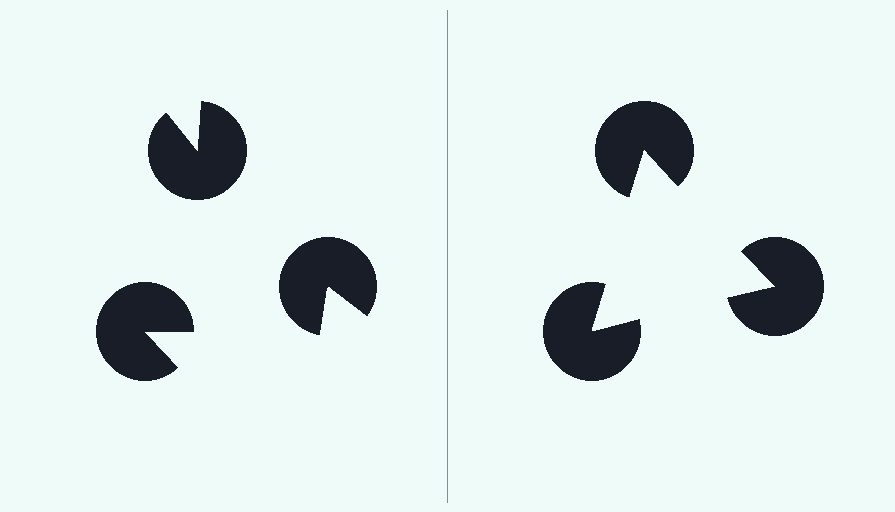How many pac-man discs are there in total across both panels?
6 — 3 on each side.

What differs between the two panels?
The pac-man discs are positioned identically on both sides; only the wedge orientations differ. On the right they align to a triangle; on the left they are misaligned.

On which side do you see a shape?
An illusory triangle appears on the right side. On the left side the wedge cuts are rotated, so no coherent shape forms.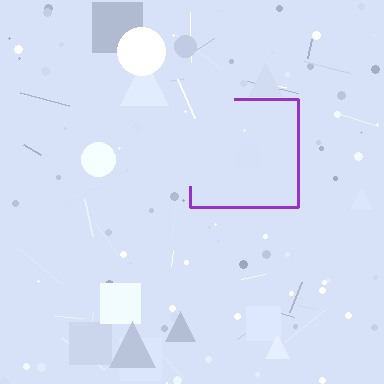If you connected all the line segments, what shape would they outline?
They would outline a square.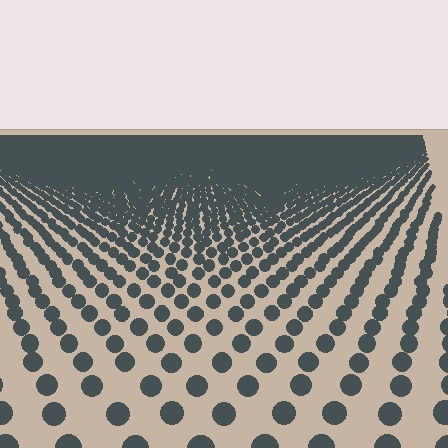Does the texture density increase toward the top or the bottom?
Density increases toward the top.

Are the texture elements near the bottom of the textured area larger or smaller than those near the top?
Larger. Near the bottom, elements are closer to the viewer and appear at a bigger on-screen size.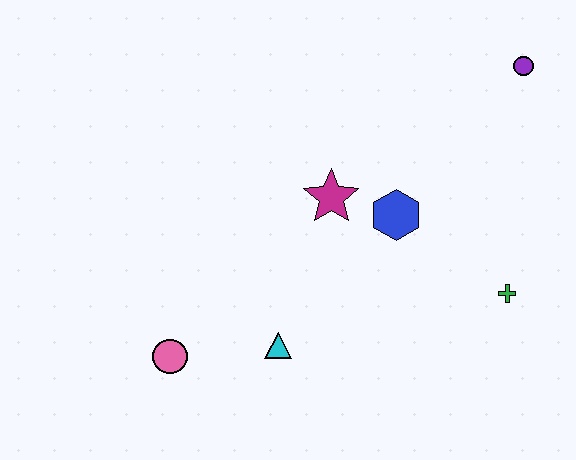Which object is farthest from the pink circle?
The purple circle is farthest from the pink circle.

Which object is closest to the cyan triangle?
The pink circle is closest to the cyan triangle.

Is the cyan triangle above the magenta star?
No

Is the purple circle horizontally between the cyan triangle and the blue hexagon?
No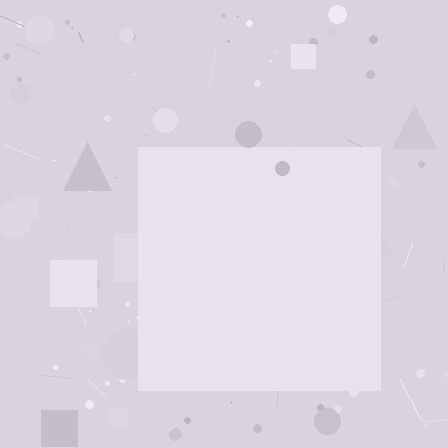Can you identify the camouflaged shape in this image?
The camouflaged shape is a square.